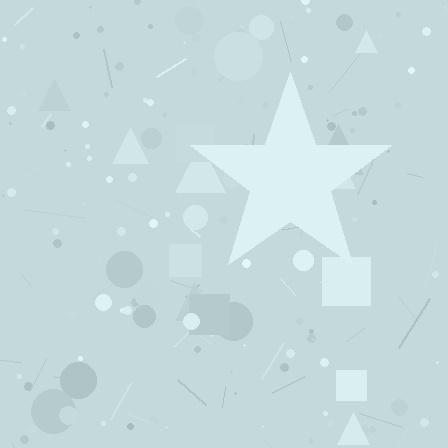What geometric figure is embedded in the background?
A star is embedded in the background.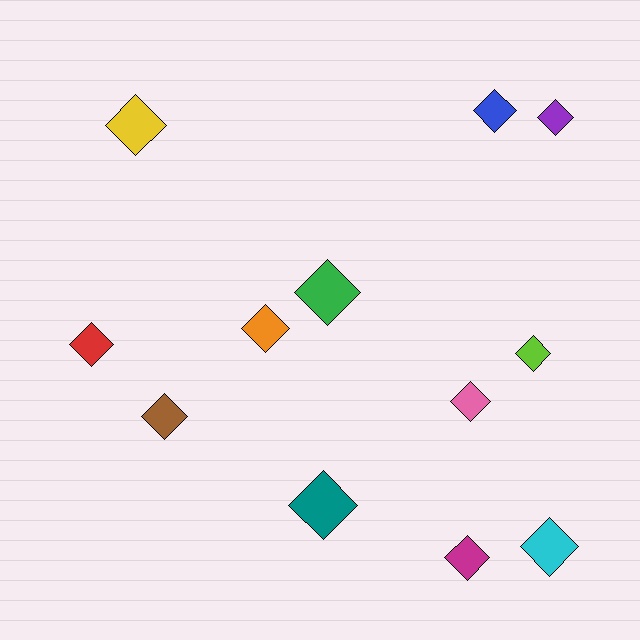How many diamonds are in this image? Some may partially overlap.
There are 12 diamonds.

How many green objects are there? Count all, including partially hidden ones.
There is 1 green object.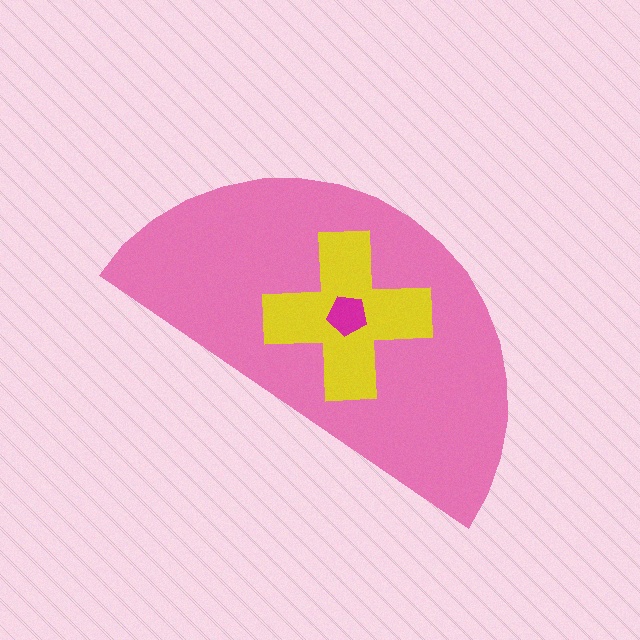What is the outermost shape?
The pink semicircle.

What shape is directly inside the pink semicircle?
The yellow cross.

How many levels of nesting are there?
3.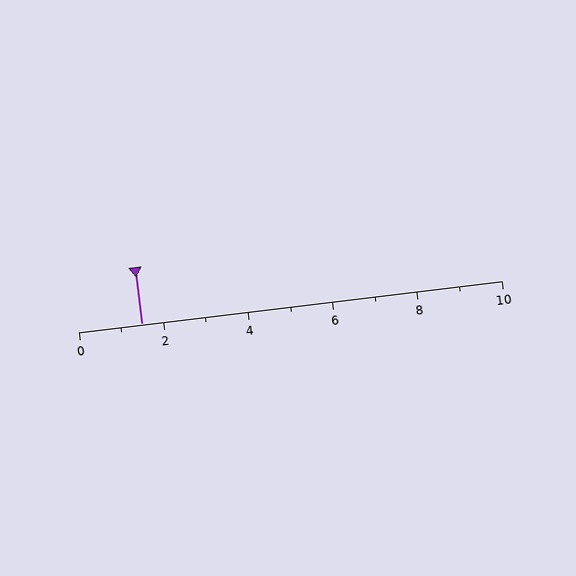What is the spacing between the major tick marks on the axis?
The major ticks are spaced 2 apart.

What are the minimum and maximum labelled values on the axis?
The axis runs from 0 to 10.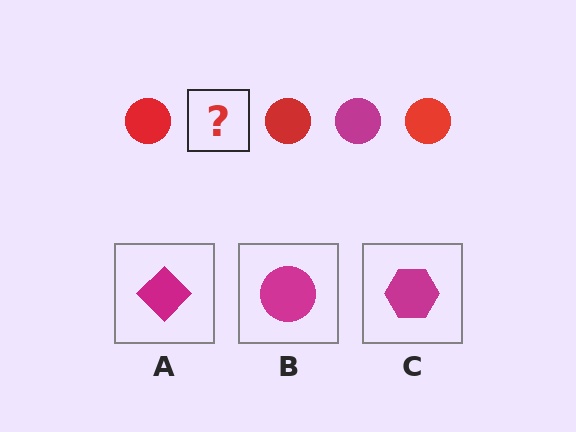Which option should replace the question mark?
Option B.